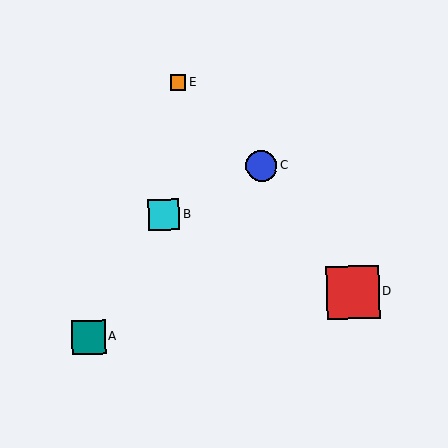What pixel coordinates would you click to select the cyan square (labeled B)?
Click at (164, 214) to select the cyan square B.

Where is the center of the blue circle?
The center of the blue circle is at (262, 166).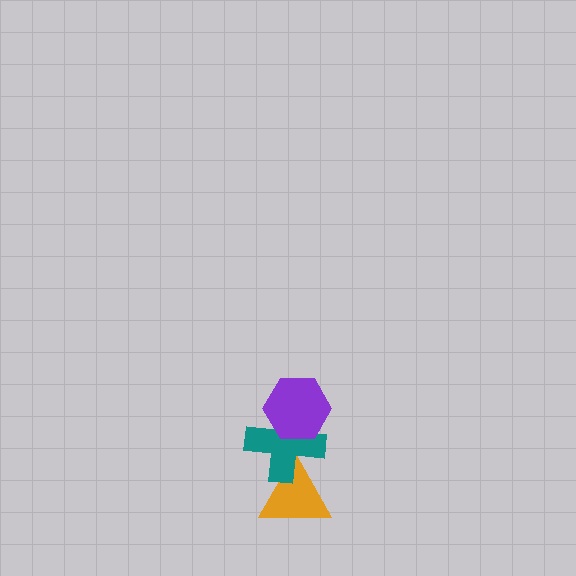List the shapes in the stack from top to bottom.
From top to bottom: the purple hexagon, the teal cross, the orange triangle.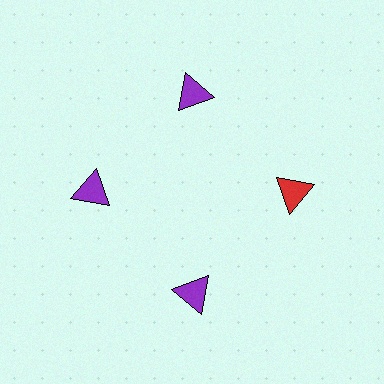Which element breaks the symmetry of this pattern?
The red triangle at roughly the 3 o'clock position breaks the symmetry. All other shapes are purple triangles.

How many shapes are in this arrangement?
There are 4 shapes arranged in a ring pattern.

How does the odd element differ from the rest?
It has a different color: red instead of purple.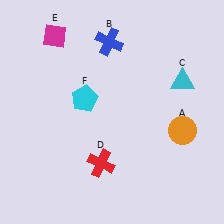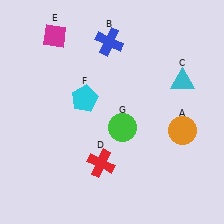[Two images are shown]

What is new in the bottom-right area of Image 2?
A green circle (G) was added in the bottom-right area of Image 2.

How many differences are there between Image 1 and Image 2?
There is 1 difference between the two images.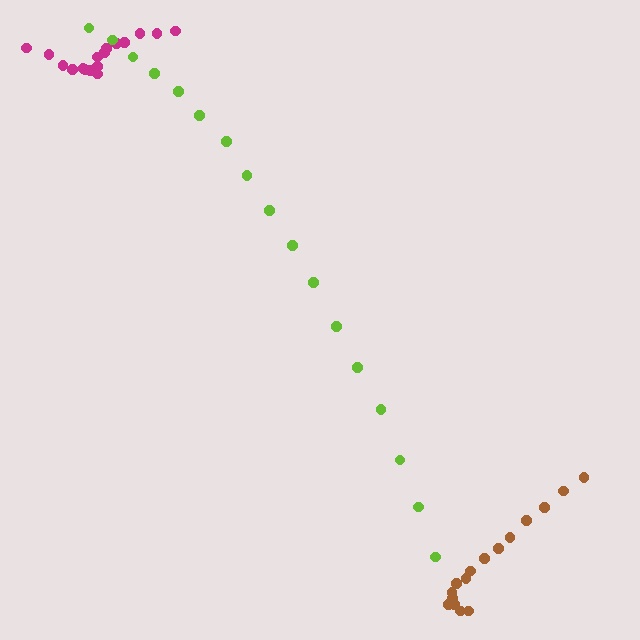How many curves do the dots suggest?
There are 3 distinct paths.